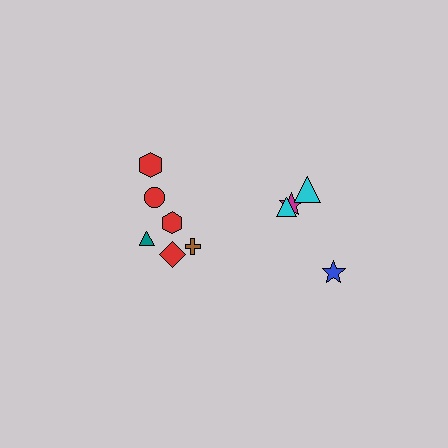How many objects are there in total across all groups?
There are 10 objects.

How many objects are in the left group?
There are 6 objects.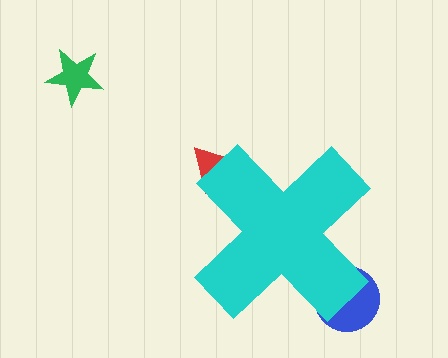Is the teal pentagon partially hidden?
Yes, the teal pentagon is partially hidden behind the cyan cross.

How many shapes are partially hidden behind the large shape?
3 shapes are partially hidden.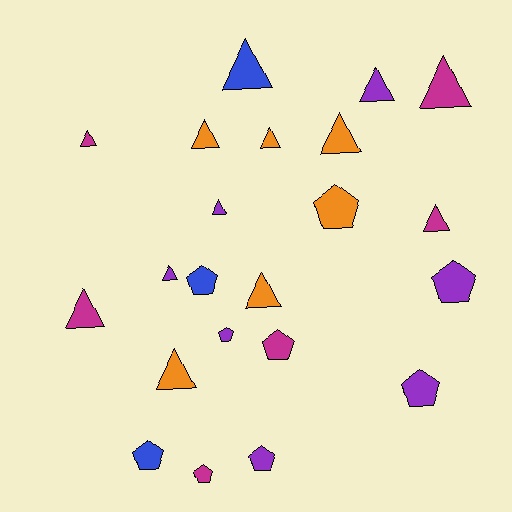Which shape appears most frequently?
Triangle, with 13 objects.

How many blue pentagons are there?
There are 2 blue pentagons.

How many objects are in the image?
There are 22 objects.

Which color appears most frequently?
Purple, with 7 objects.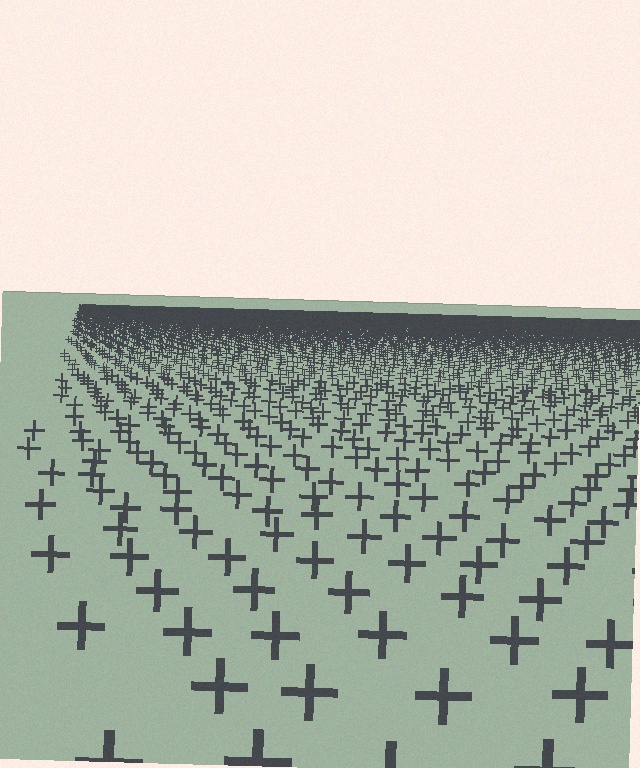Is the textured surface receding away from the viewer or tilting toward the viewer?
The surface is receding away from the viewer. Texture elements get smaller and denser toward the top.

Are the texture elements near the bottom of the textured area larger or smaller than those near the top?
Larger. Near the bottom, elements are closer to the viewer and appear at a bigger on-screen size.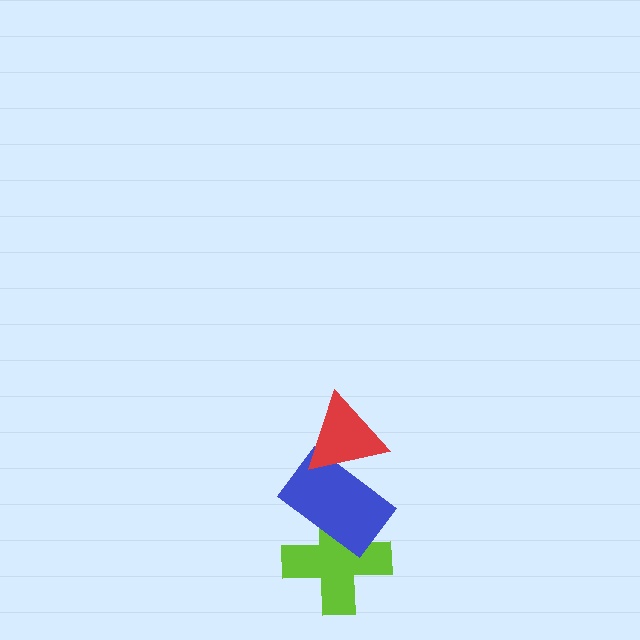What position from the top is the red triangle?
The red triangle is 1st from the top.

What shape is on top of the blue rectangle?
The red triangle is on top of the blue rectangle.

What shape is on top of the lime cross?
The blue rectangle is on top of the lime cross.